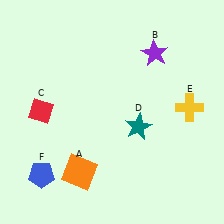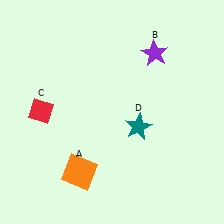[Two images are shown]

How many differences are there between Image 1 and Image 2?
There are 2 differences between the two images.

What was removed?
The blue pentagon (F), the yellow cross (E) were removed in Image 2.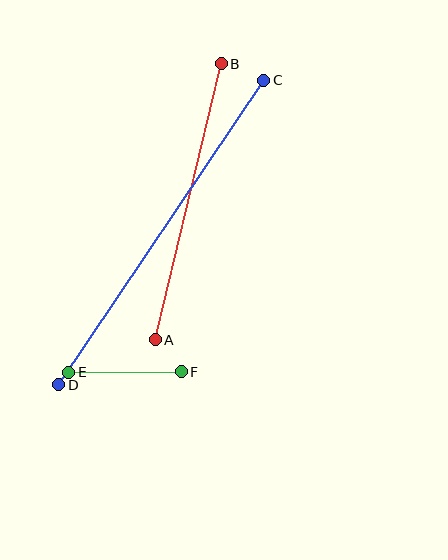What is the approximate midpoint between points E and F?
The midpoint is at approximately (125, 372) pixels.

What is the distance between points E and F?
The distance is approximately 113 pixels.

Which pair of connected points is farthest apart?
Points C and D are farthest apart.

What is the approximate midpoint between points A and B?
The midpoint is at approximately (188, 202) pixels.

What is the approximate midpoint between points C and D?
The midpoint is at approximately (161, 233) pixels.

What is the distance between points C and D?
The distance is approximately 367 pixels.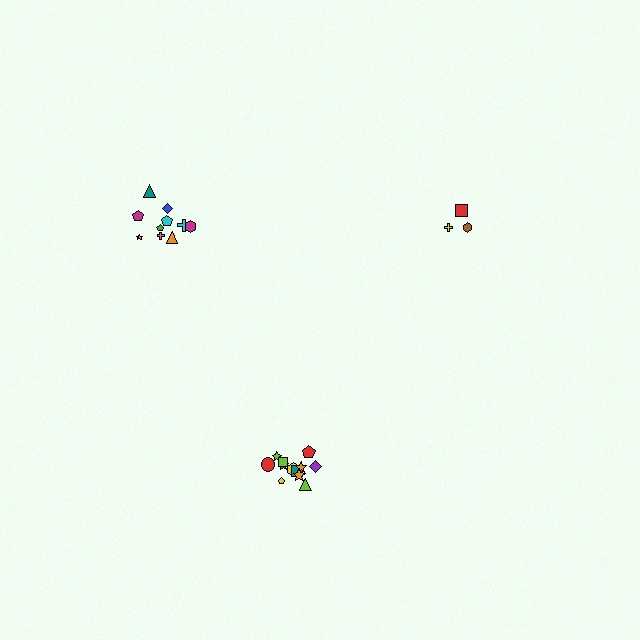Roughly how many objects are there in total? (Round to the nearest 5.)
Roughly 25 objects in total.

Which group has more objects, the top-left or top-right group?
The top-left group.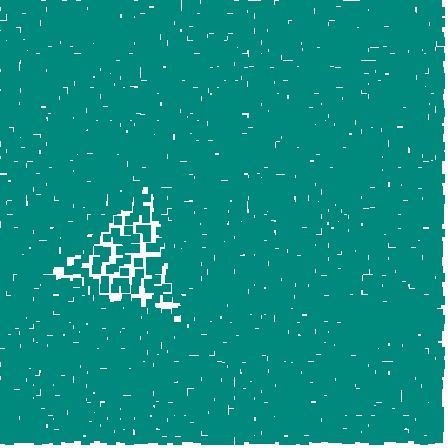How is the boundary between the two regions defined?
The boundary is defined by a change in element density (approximately 2.3x ratio). All elements are the same color, size, and shape.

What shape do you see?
I see a triangle.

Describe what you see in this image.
The image contains small teal elements arranged at two different densities. A triangle-shaped region is visible where the elements are less densely packed than the surrounding area.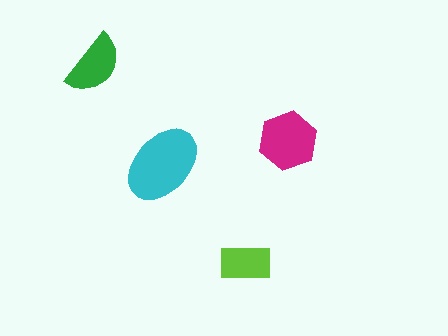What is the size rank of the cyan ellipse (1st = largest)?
1st.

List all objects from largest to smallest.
The cyan ellipse, the magenta hexagon, the green semicircle, the lime rectangle.